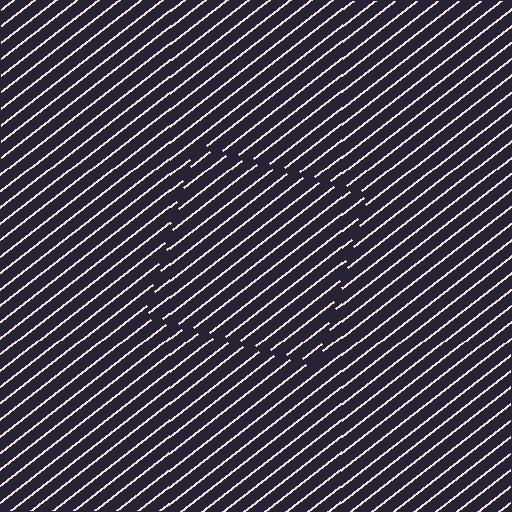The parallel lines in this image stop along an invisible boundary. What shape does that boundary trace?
An illusory square. The interior of the shape contains the same grating, shifted by half a period — the contour is defined by the phase discontinuity where line-ends from the inner and outer gratings abut.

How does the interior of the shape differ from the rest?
The interior of the shape contains the same grating, shifted by half a period — the contour is defined by the phase discontinuity where line-ends from the inner and outer gratings abut.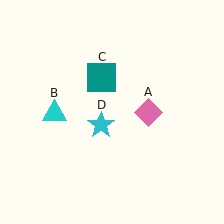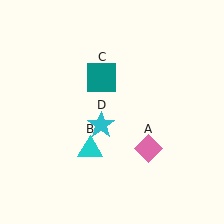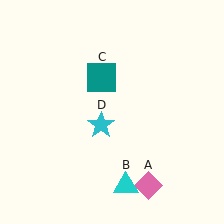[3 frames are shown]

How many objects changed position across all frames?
2 objects changed position: pink diamond (object A), cyan triangle (object B).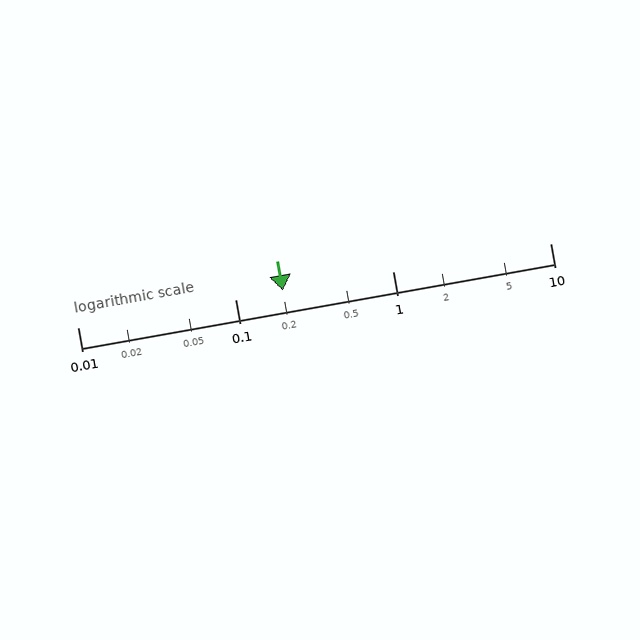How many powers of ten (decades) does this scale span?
The scale spans 3 decades, from 0.01 to 10.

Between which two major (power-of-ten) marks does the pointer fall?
The pointer is between 0.1 and 1.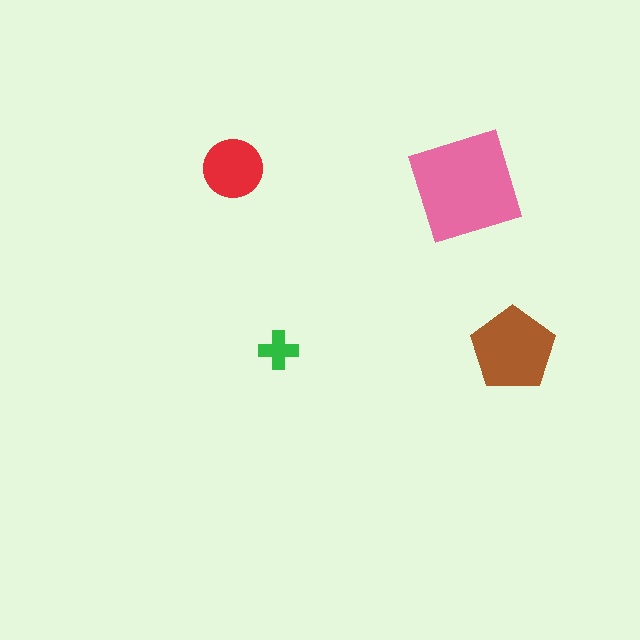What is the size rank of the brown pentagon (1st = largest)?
2nd.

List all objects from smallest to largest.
The green cross, the red circle, the brown pentagon, the pink square.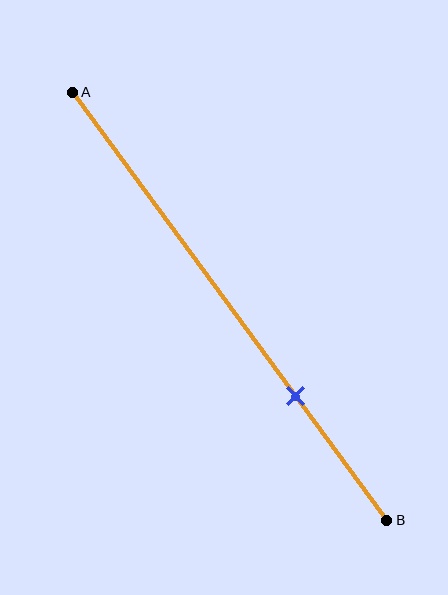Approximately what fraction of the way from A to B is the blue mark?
The blue mark is approximately 70% of the way from A to B.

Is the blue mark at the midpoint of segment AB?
No, the mark is at about 70% from A, not at the 50% midpoint.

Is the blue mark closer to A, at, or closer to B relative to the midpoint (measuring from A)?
The blue mark is closer to point B than the midpoint of segment AB.